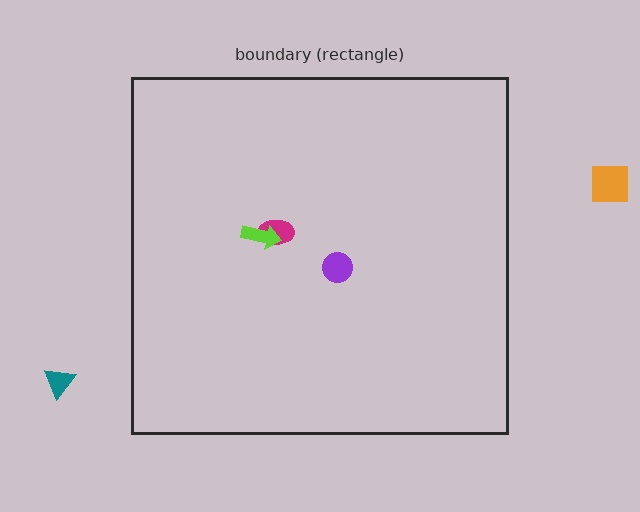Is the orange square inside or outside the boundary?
Outside.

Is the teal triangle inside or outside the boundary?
Outside.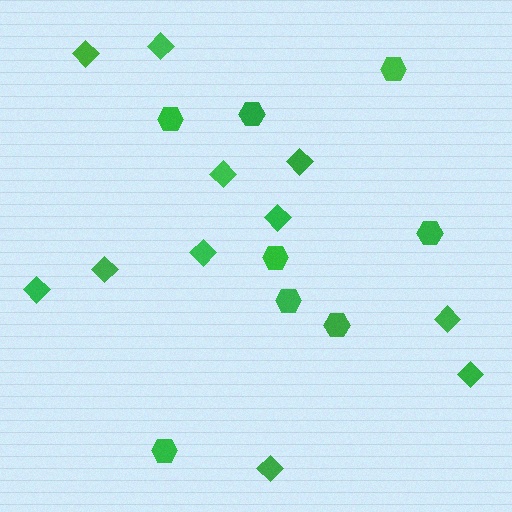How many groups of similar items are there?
There are 2 groups: one group of hexagons (8) and one group of diamonds (11).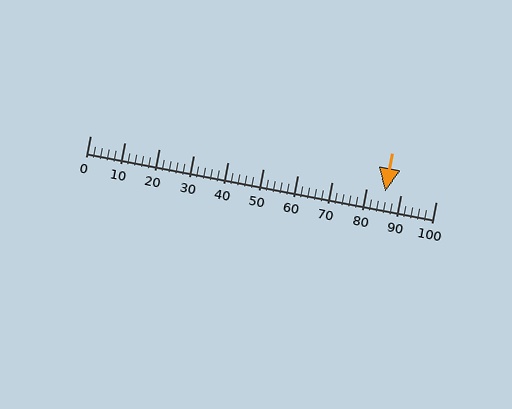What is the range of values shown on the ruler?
The ruler shows values from 0 to 100.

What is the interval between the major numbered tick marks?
The major tick marks are spaced 10 units apart.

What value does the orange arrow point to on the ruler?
The orange arrow points to approximately 85.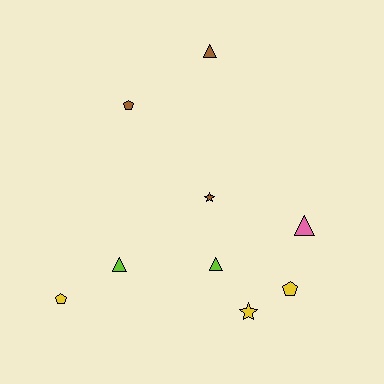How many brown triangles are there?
There is 1 brown triangle.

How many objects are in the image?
There are 9 objects.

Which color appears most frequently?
Yellow, with 3 objects.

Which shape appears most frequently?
Triangle, with 4 objects.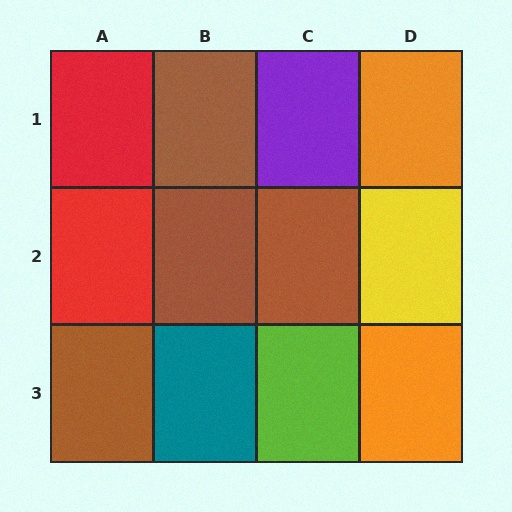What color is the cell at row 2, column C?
Brown.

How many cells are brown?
4 cells are brown.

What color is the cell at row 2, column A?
Red.